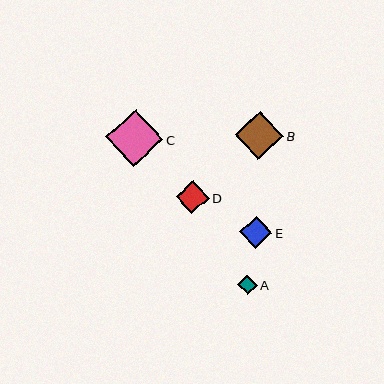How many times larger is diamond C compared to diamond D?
Diamond C is approximately 1.8 times the size of diamond D.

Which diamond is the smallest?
Diamond A is the smallest with a size of approximately 19 pixels.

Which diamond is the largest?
Diamond C is the largest with a size of approximately 57 pixels.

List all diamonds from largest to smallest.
From largest to smallest: C, B, D, E, A.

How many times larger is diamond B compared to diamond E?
Diamond B is approximately 1.5 times the size of diamond E.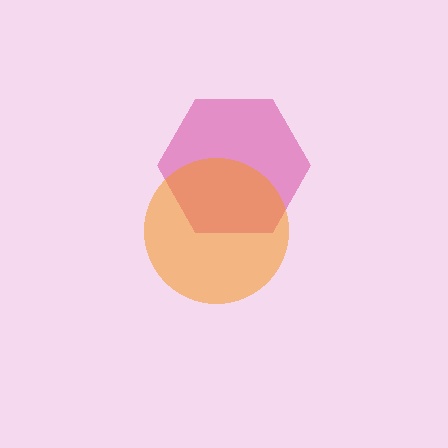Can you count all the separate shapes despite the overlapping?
Yes, there are 2 separate shapes.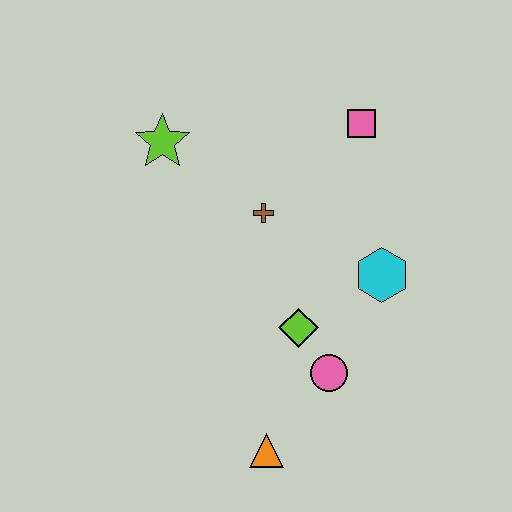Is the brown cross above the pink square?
No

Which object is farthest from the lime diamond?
The lime star is farthest from the lime diamond.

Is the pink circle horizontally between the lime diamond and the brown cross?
No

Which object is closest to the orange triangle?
The pink circle is closest to the orange triangle.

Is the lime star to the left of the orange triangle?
Yes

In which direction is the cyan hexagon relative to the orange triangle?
The cyan hexagon is above the orange triangle.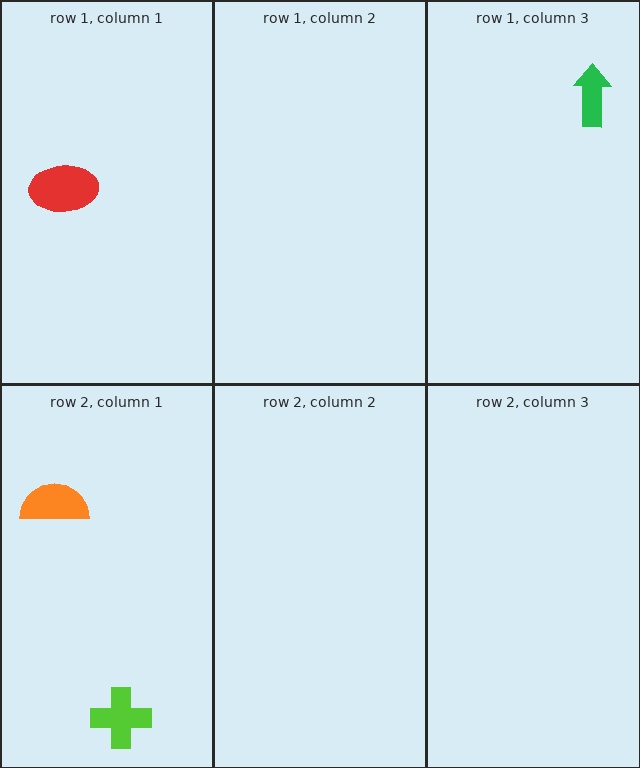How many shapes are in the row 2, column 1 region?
2.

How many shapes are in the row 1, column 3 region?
1.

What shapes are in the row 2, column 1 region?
The lime cross, the orange semicircle.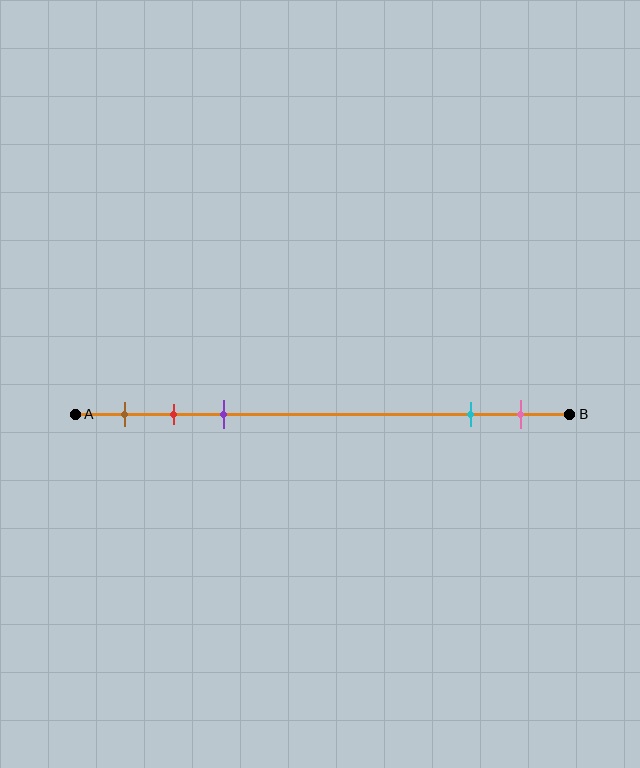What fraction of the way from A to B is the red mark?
The red mark is approximately 20% (0.2) of the way from A to B.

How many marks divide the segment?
There are 5 marks dividing the segment.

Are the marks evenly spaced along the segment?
No, the marks are not evenly spaced.